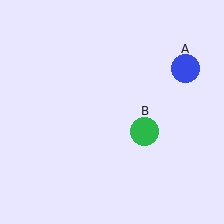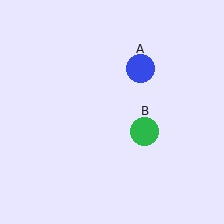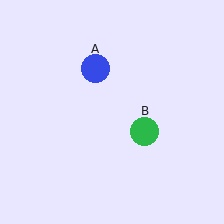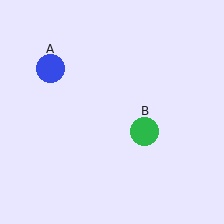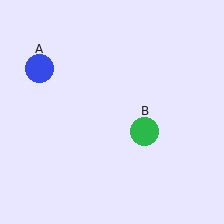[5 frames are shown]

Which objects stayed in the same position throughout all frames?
Green circle (object B) remained stationary.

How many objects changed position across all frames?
1 object changed position: blue circle (object A).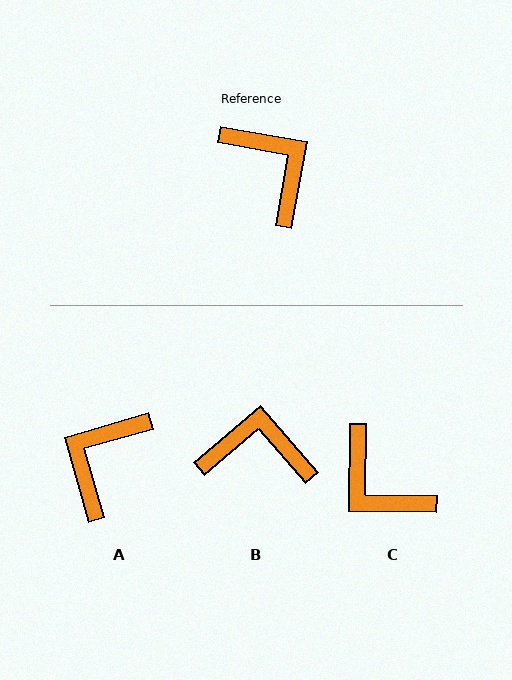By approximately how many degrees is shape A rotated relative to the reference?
Approximately 116 degrees counter-clockwise.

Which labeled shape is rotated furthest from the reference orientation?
C, about 171 degrees away.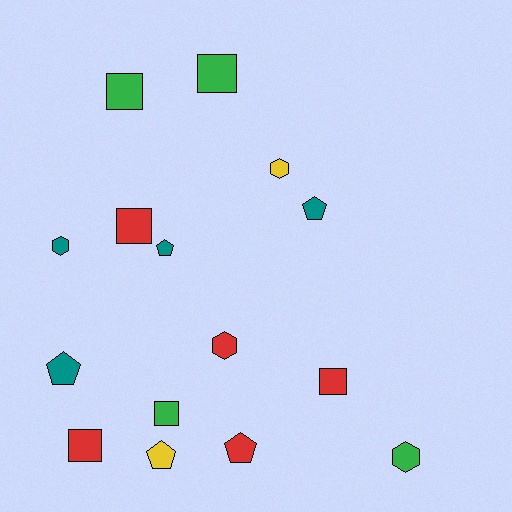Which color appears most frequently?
Red, with 5 objects.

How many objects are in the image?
There are 15 objects.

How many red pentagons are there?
There is 1 red pentagon.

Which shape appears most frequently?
Square, with 6 objects.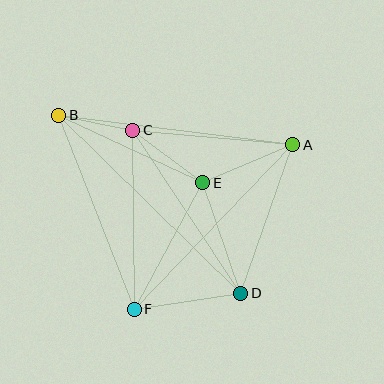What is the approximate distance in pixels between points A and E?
The distance between A and E is approximately 98 pixels.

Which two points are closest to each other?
Points B and C are closest to each other.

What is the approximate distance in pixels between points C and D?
The distance between C and D is approximately 196 pixels.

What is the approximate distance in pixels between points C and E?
The distance between C and E is approximately 88 pixels.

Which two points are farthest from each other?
Points B and D are farthest from each other.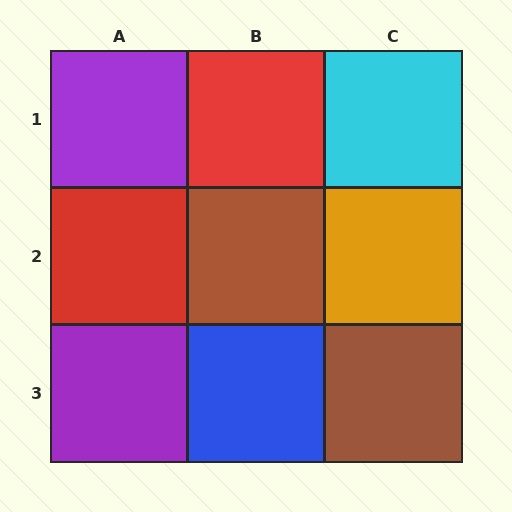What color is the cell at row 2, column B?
Brown.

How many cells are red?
2 cells are red.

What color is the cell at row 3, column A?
Purple.